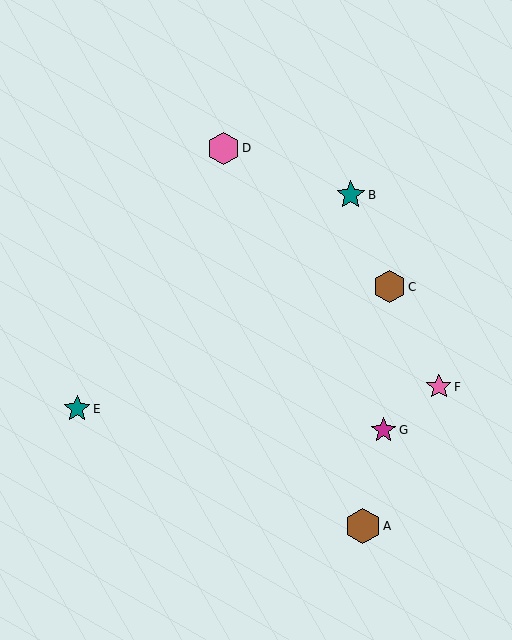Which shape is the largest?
The brown hexagon (labeled A) is the largest.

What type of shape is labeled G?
Shape G is a magenta star.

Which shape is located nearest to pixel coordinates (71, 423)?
The teal star (labeled E) at (77, 409) is nearest to that location.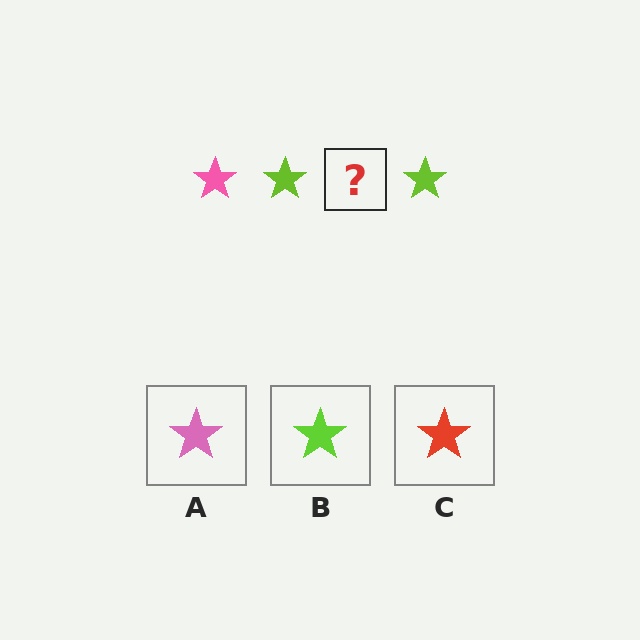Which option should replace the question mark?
Option A.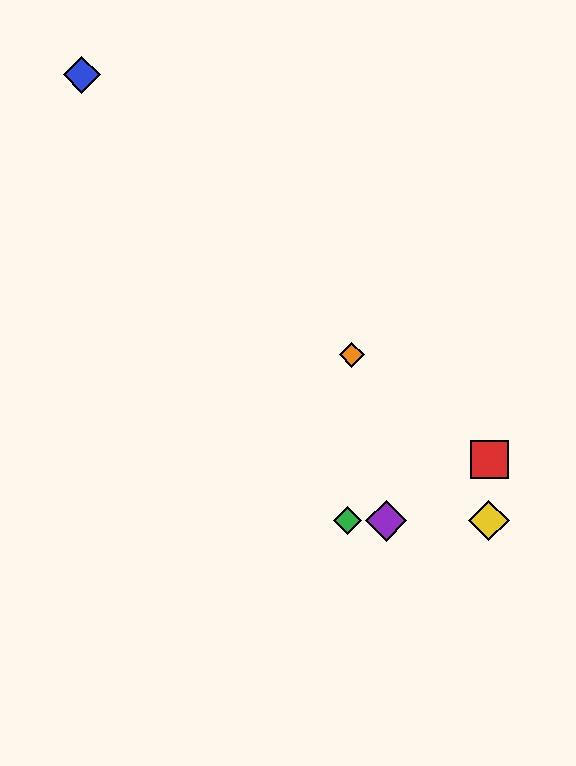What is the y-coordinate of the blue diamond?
The blue diamond is at y≈75.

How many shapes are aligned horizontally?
3 shapes (the green diamond, the yellow diamond, the purple diamond) are aligned horizontally.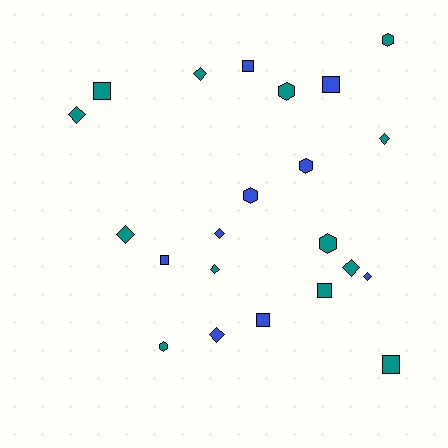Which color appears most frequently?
Teal, with 13 objects.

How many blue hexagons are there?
There are 2 blue hexagons.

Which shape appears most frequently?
Diamond, with 9 objects.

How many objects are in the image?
There are 22 objects.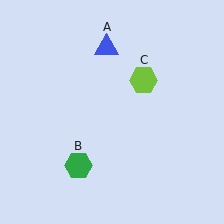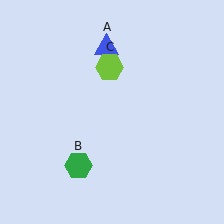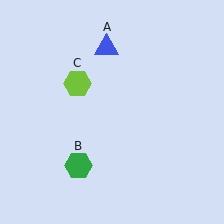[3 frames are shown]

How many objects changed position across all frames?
1 object changed position: lime hexagon (object C).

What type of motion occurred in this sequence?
The lime hexagon (object C) rotated counterclockwise around the center of the scene.